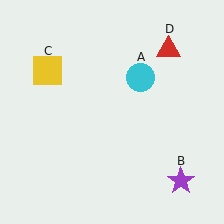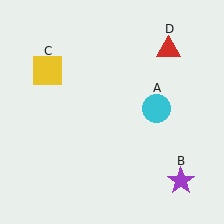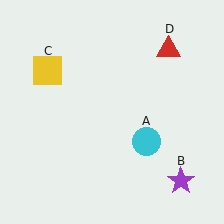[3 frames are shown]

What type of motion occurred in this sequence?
The cyan circle (object A) rotated clockwise around the center of the scene.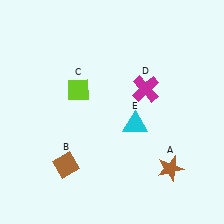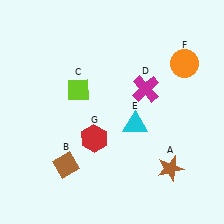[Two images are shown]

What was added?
An orange circle (F), a red hexagon (G) were added in Image 2.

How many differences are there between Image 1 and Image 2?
There are 2 differences between the two images.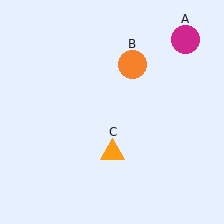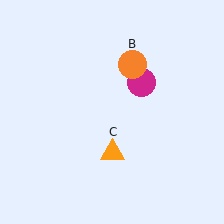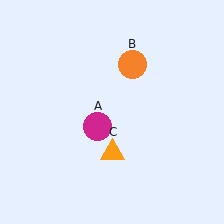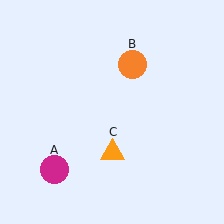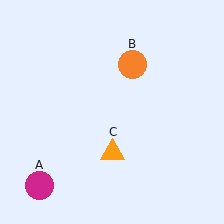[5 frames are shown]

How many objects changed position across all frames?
1 object changed position: magenta circle (object A).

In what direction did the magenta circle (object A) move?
The magenta circle (object A) moved down and to the left.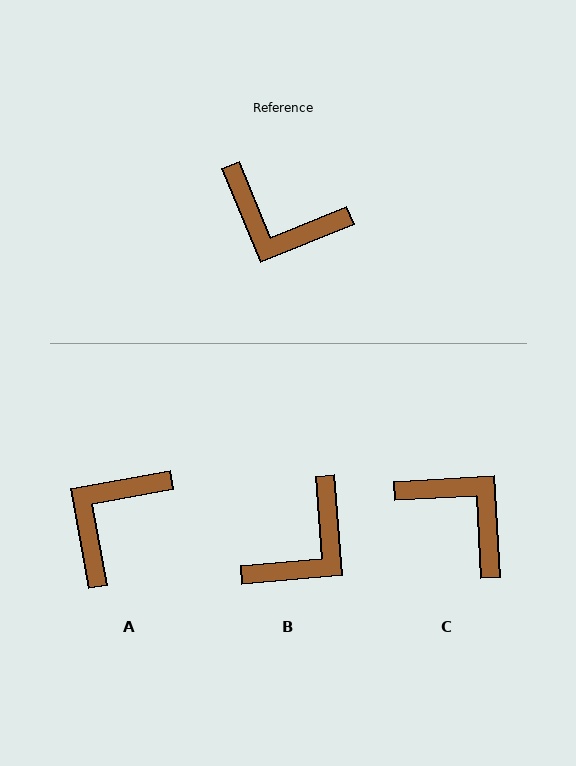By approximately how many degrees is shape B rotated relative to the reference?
Approximately 72 degrees counter-clockwise.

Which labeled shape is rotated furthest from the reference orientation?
C, about 161 degrees away.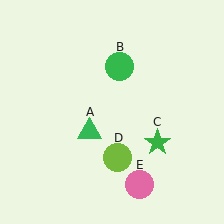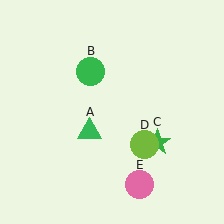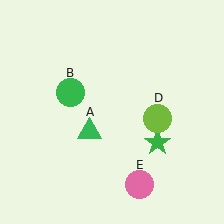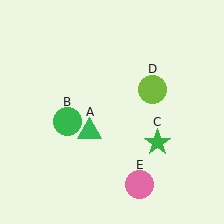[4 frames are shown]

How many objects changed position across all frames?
2 objects changed position: green circle (object B), lime circle (object D).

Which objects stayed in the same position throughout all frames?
Green triangle (object A) and green star (object C) and pink circle (object E) remained stationary.